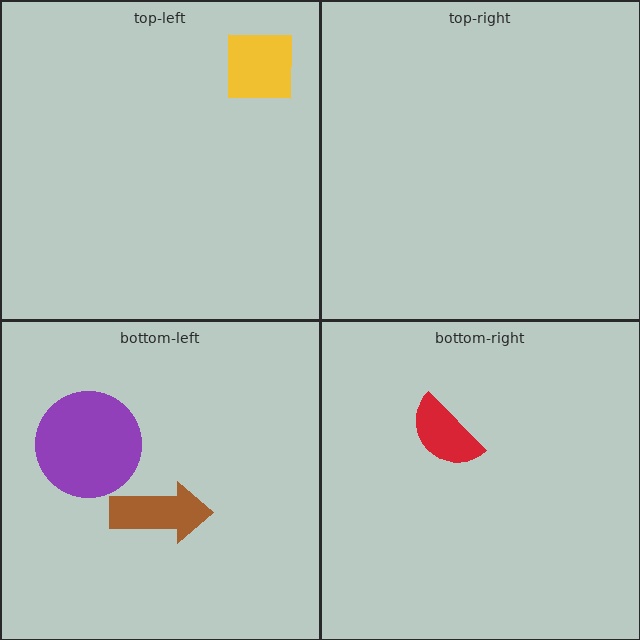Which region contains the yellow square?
The top-left region.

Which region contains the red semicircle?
The bottom-right region.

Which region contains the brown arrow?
The bottom-left region.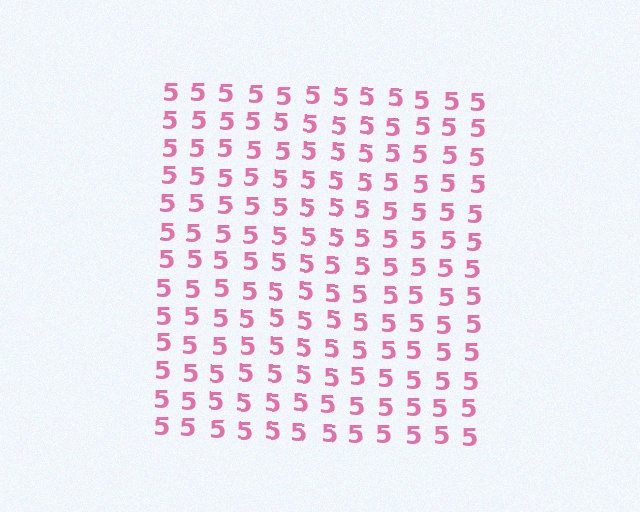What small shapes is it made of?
It is made of small digit 5's.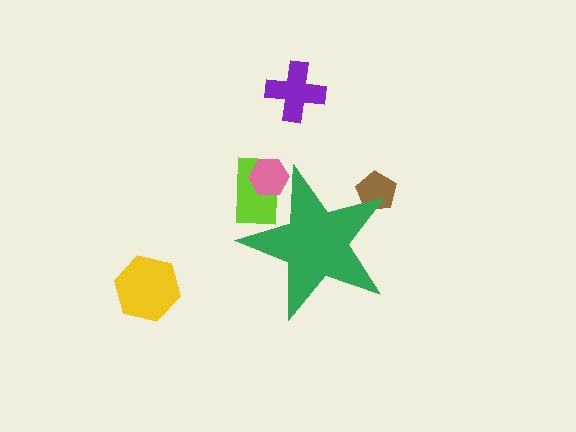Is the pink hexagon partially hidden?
Yes, the pink hexagon is partially hidden behind the green star.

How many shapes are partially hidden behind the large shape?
3 shapes are partially hidden.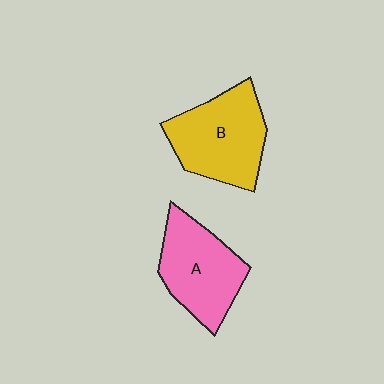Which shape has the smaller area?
Shape A (pink).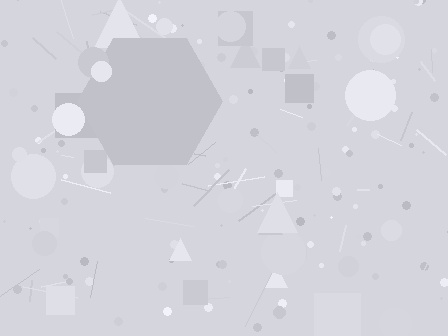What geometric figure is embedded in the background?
A hexagon is embedded in the background.